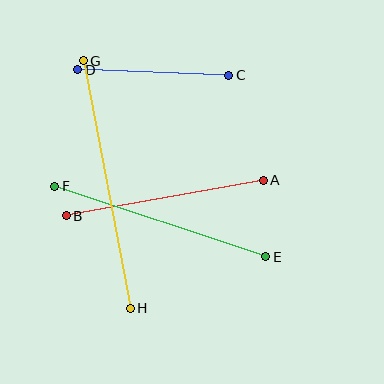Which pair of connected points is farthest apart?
Points G and H are farthest apart.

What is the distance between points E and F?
The distance is approximately 222 pixels.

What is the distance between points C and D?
The distance is approximately 151 pixels.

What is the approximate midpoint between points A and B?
The midpoint is at approximately (165, 198) pixels.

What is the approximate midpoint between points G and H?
The midpoint is at approximately (107, 185) pixels.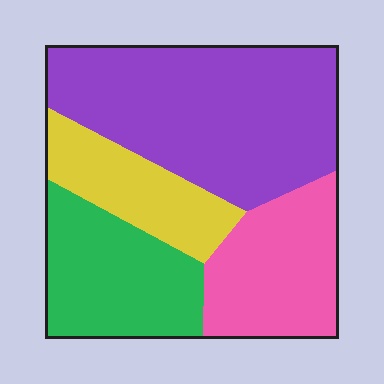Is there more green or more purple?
Purple.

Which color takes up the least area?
Yellow, at roughly 15%.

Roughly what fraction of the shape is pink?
Pink covers around 20% of the shape.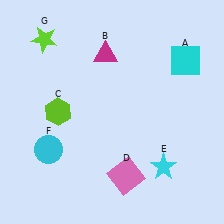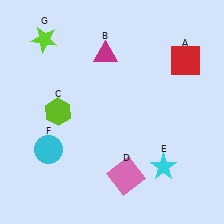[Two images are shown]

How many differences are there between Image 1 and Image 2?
There is 1 difference between the two images.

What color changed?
The square (A) changed from cyan in Image 1 to red in Image 2.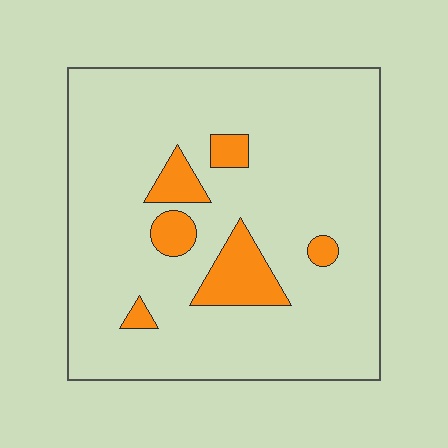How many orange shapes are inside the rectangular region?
6.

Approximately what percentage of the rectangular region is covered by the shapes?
Approximately 10%.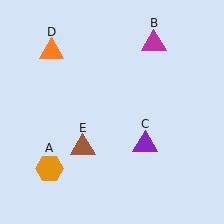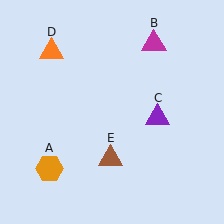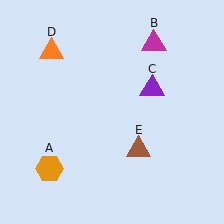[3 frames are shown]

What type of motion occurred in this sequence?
The purple triangle (object C), brown triangle (object E) rotated counterclockwise around the center of the scene.